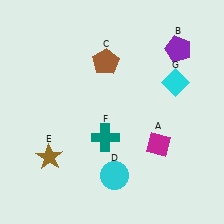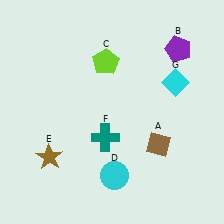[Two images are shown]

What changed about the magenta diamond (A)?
In Image 1, A is magenta. In Image 2, it changed to brown.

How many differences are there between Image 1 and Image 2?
There are 2 differences between the two images.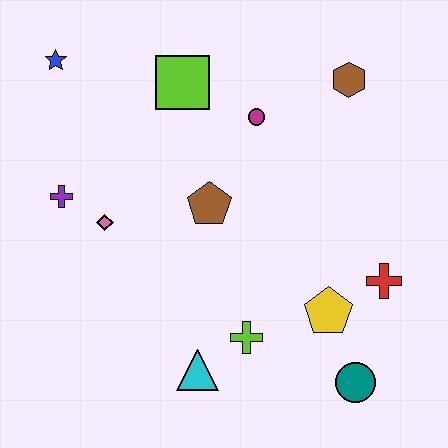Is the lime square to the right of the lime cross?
No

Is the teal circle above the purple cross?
No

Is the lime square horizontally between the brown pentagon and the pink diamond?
Yes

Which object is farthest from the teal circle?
The blue star is farthest from the teal circle.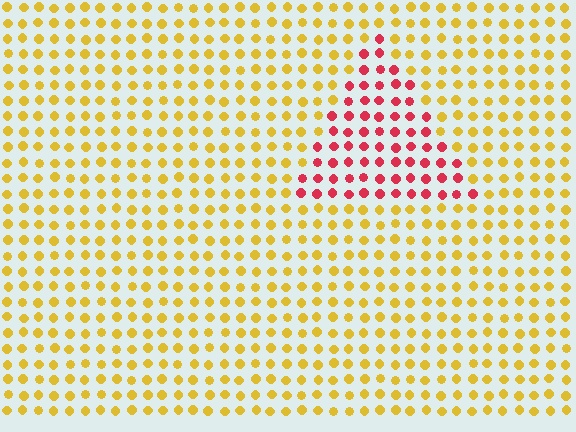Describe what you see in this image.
The image is filled with small yellow elements in a uniform arrangement. A triangle-shaped region is visible where the elements are tinted to a slightly different hue, forming a subtle color boundary.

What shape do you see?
I see a triangle.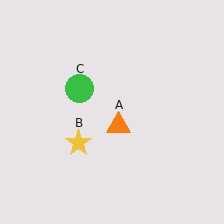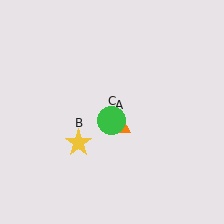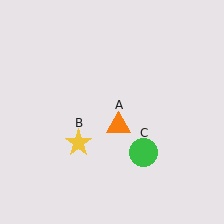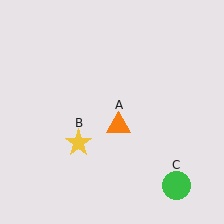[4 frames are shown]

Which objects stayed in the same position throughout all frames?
Orange triangle (object A) and yellow star (object B) remained stationary.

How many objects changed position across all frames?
1 object changed position: green circle (object C).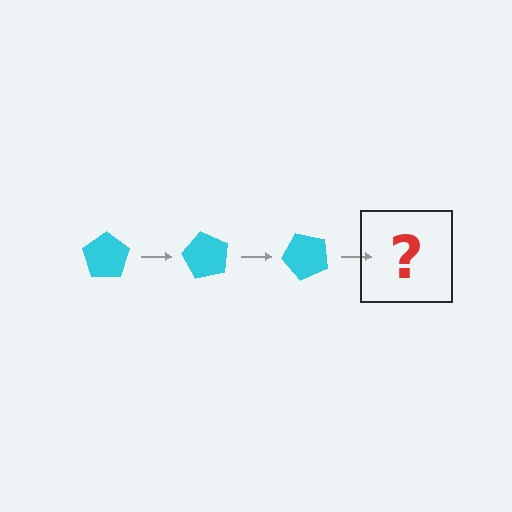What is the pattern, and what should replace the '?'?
The pattern is that the pentagon rotates 60 degrees each step. The '?' should be a cyan pentagon rotated 180 degrees.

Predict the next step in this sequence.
The next step is a cyan pentagon rotated 180 degrees.